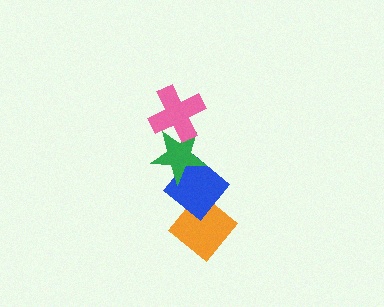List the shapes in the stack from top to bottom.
From top to bottom: the pink cross, the green star, the blue diamond, the orange diamond.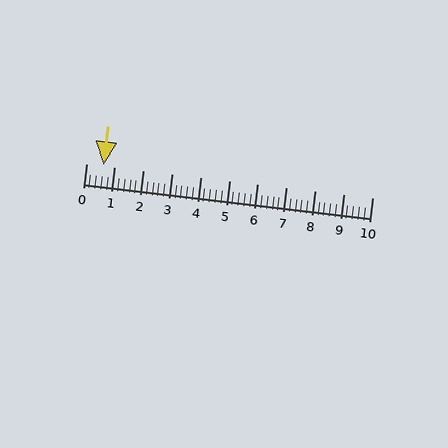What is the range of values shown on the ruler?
The ruler shows values from 0 to 10.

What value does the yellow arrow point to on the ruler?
The yellow arrow points to approximately 0.6.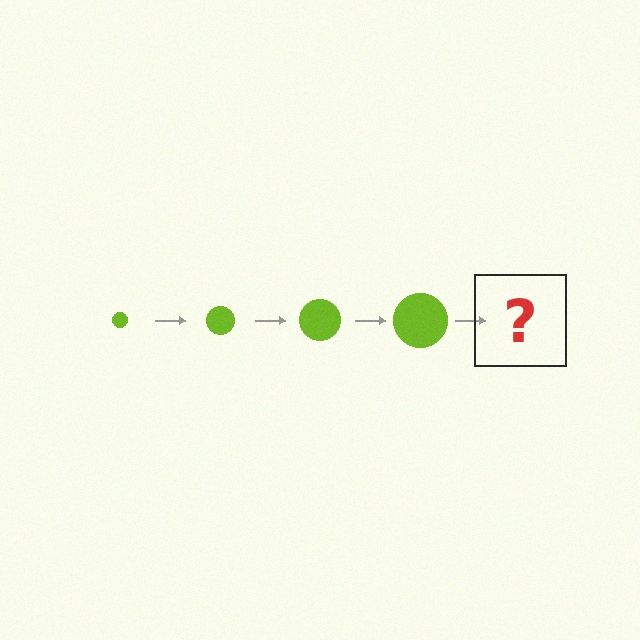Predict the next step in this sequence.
The next step is a lime circle, larger than the previous one.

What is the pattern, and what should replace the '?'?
The pattern is that the circle gets progressively larger each step. The '?' should be a lime circle, larger than the previous one.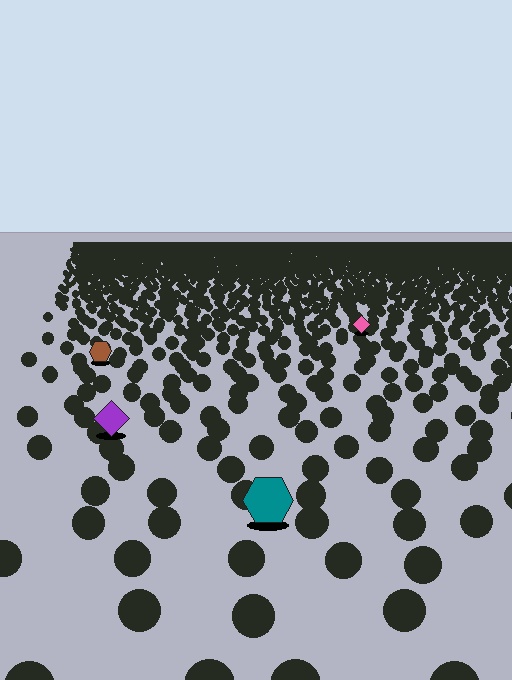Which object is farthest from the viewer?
The pink diamond is farthest from the viewer. It appears smaller and the ground texture around it is denser.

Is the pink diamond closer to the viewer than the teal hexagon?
No. The teal hexagon is closer — you can tell from the texture gradient: the ground texture is coarser near it.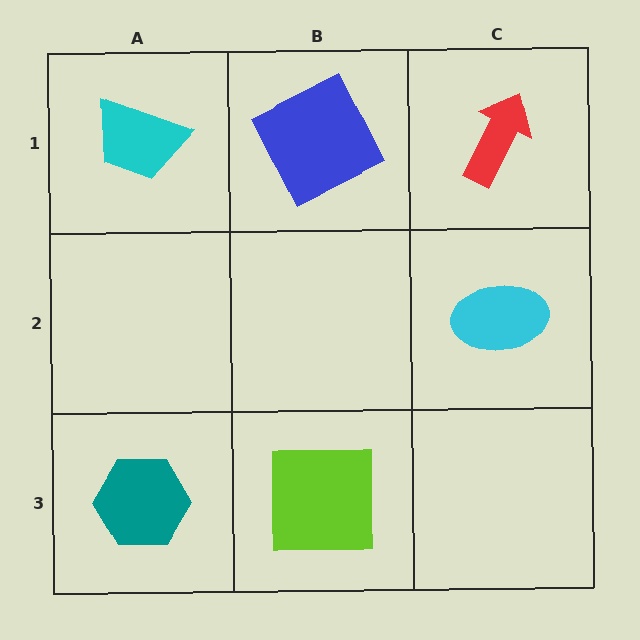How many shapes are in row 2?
1 shape.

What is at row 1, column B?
A blue square.